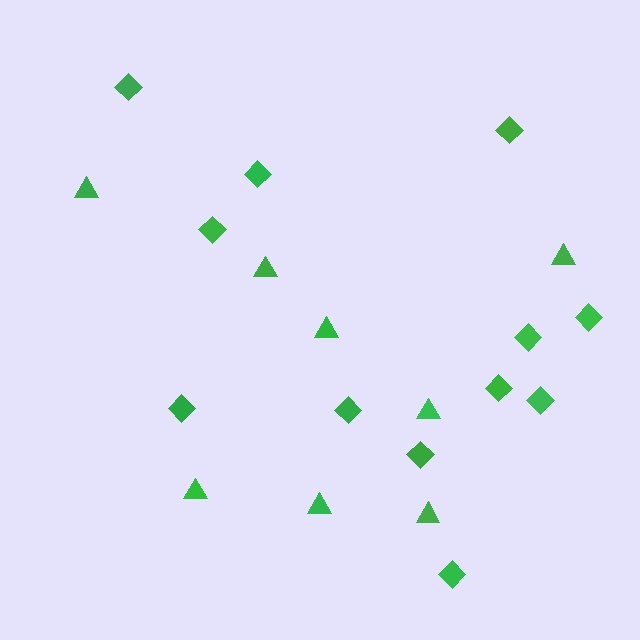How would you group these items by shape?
There are 2 groups: one group of triangles (8) and one group of diamonds (12).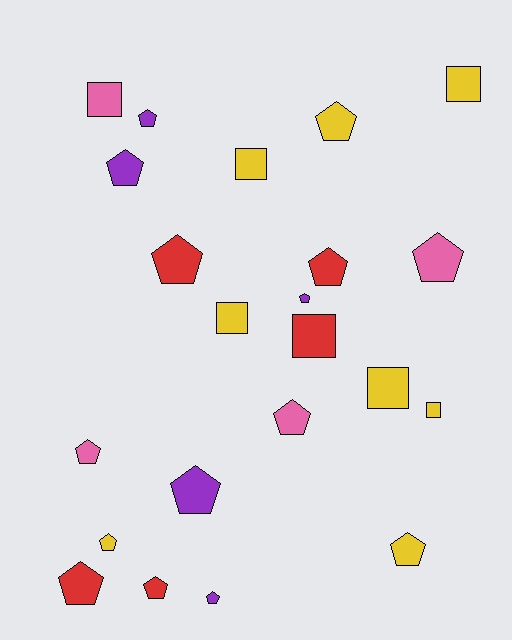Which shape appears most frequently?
Pentagon, with 15 objects.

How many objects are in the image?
There are 22 objects.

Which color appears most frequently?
Yellow, with 8 objects.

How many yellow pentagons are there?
There are 3 yellow pentagons.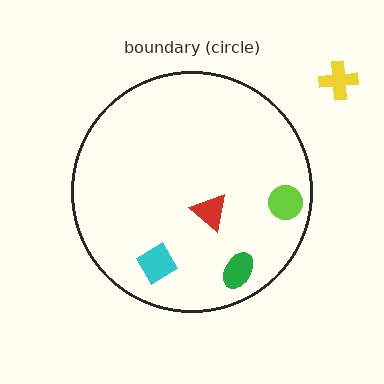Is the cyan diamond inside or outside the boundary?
Inside.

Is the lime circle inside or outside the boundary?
Inside.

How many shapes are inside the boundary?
4 inside, 1 outside.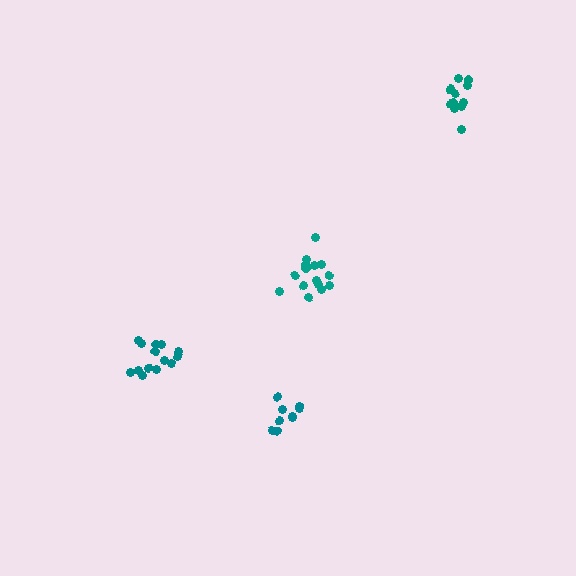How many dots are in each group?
Group 1: 14 dots, Group 2: 13 dots, Group 3: 9 dots, Group 4: 15 dots (51 total).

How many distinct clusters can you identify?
There are 4 distinct clusters.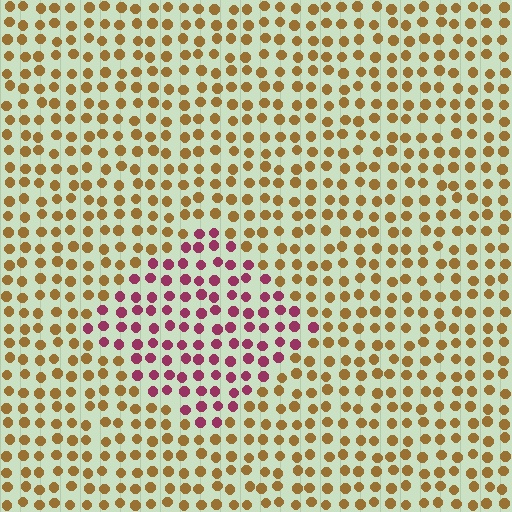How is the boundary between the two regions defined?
The boundary is defined purely by a slight shift in hue (about 64 degrees). Spacing, size, and orientation are identical on both sides.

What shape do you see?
I see a diamond.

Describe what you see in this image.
The image is filled with small brown elements in a uniform arrangement. A diamond-shaped region is visible where the elements are tinted to a slightly different hue, forming a subtle color boundary.